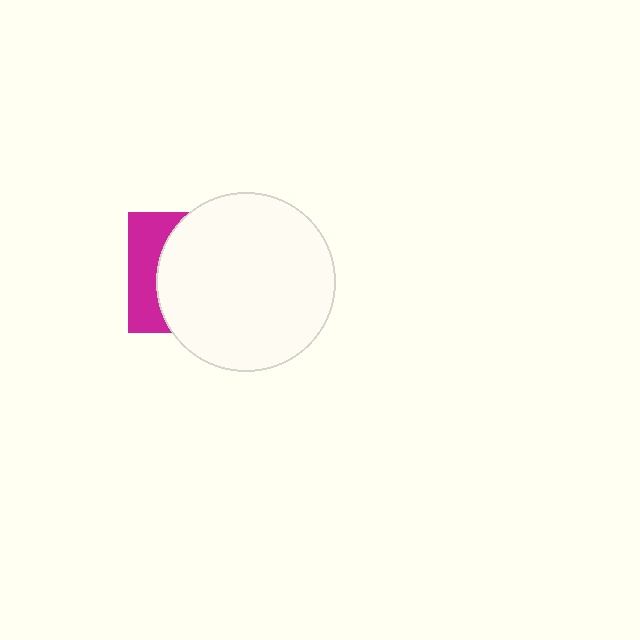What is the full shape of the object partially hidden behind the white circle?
The partially hidden object is a magenta square.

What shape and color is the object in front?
The object in front is a white circle.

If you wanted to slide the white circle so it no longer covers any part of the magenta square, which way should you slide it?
Slide it right — that is the most direct way to separate the two shapes.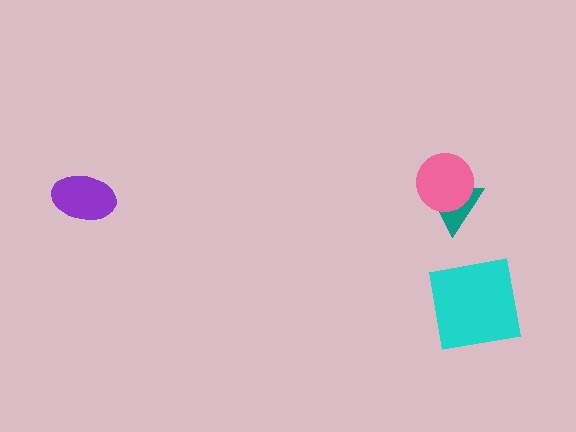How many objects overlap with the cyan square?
0 objects overlap with the cyan square.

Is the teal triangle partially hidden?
Yes, it is partially covered by another shape.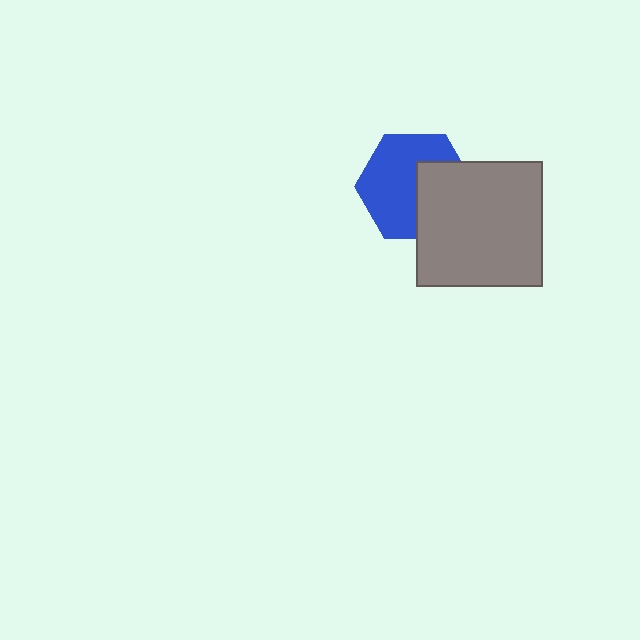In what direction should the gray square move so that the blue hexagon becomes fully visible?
The gray square should move right. That is the shortest direction to clear the overlap and leave the blue hexagon fully visible.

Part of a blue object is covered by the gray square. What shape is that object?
It is a hexagon.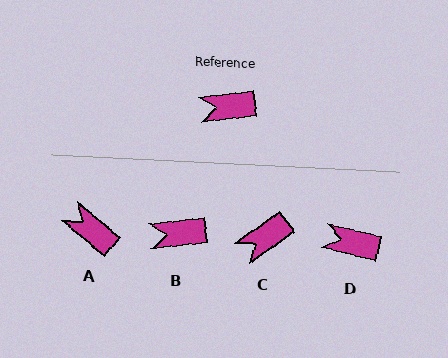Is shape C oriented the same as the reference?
No, it is off by about 28 degrees.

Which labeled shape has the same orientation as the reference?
B.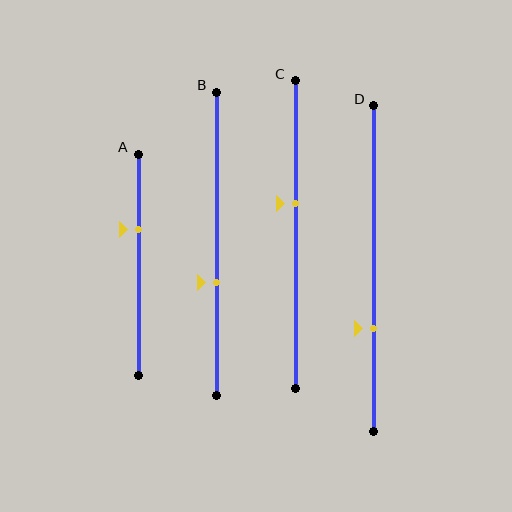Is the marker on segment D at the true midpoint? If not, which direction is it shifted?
No, the marker on segment D is shifted downward by about 18% of the segment length.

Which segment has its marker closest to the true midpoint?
Segment C has its marker closest to the true midpoint.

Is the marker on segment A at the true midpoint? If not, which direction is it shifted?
No, the marker on segment A is shifted upward by about 16% of the segment length.